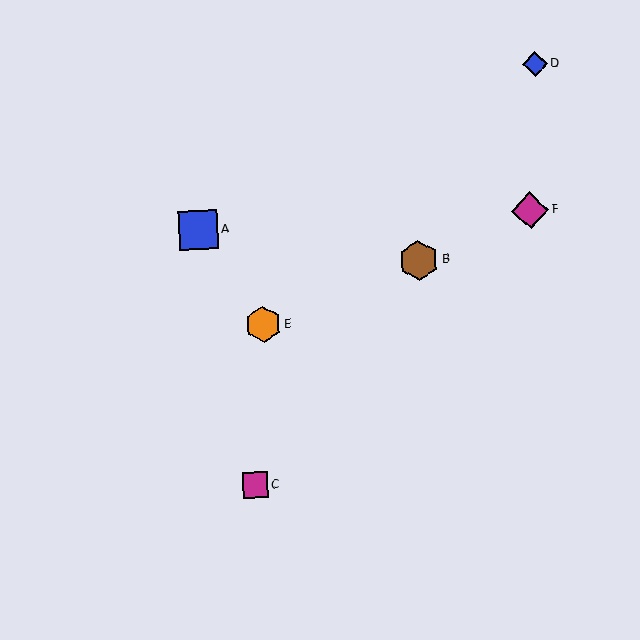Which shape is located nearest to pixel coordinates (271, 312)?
The orange hexagon (labeled E) at (263, 324) is nearest to that location.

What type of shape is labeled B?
Shape B is a brown hexagon.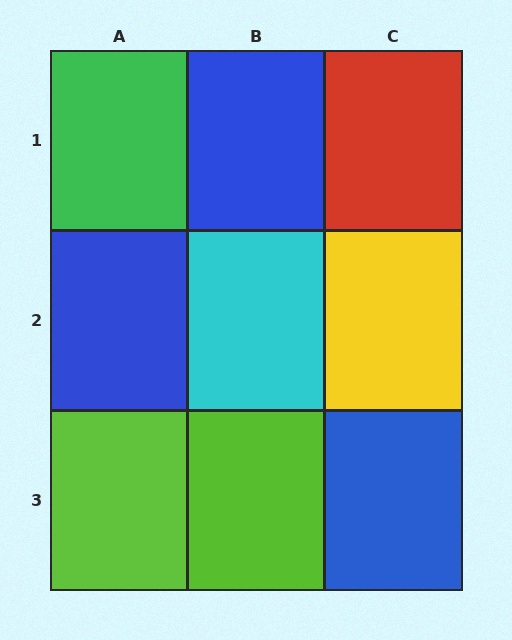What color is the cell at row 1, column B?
Blue.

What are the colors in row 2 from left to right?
Blue, cyan, yellow.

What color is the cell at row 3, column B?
Lime.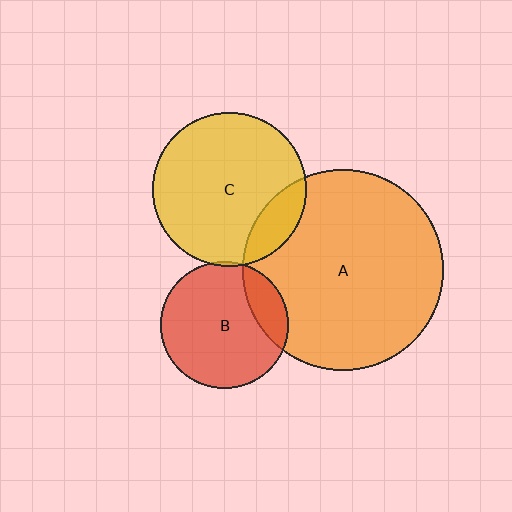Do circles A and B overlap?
Yes.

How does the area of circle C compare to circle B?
Approximately 1.5 times.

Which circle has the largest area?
Circle A (orange).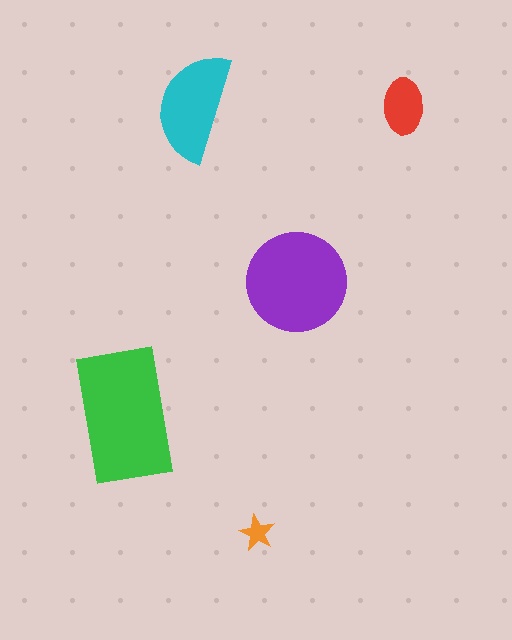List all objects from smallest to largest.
The orange star, the red ellipse, the cyan semicircle, the purple circle, the green rectangle.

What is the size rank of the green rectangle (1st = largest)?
1st.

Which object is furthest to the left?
The green rectangle is leftmost.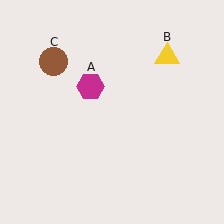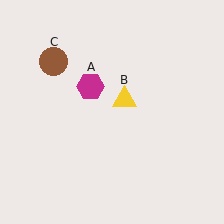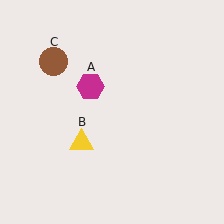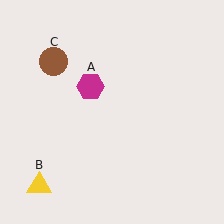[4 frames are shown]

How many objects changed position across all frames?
1 object changed position: yellow triangle (object B).